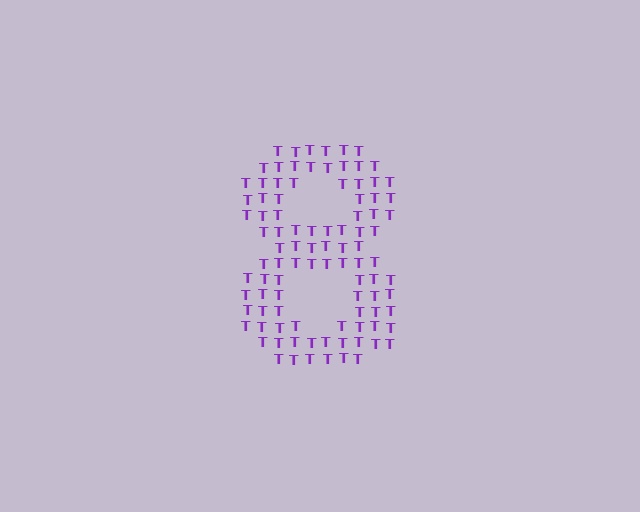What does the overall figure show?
The overall figure shows the digit 8.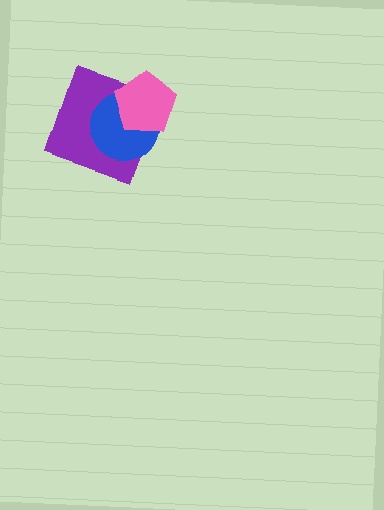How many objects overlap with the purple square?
2 objects overlap with the purple square.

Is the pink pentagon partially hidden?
No, no other shape covers it.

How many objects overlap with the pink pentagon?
2 objects overlap with the pink pentagon.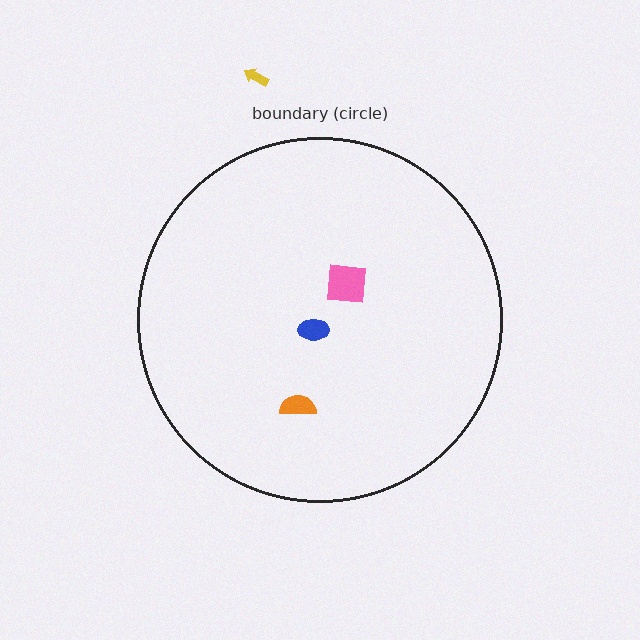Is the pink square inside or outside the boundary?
Inside.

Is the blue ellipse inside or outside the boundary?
Inside.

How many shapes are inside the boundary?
3 inside, 1 outside.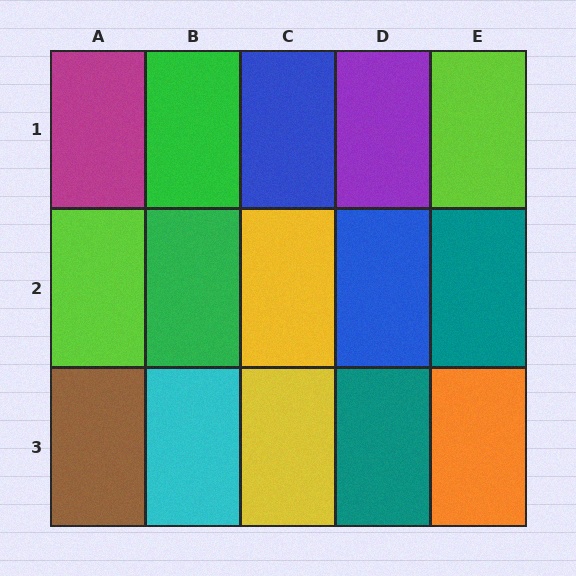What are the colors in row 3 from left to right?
Brown, cyan, yellow, teal, orange.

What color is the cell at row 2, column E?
Teal.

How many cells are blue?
2 cells are blue.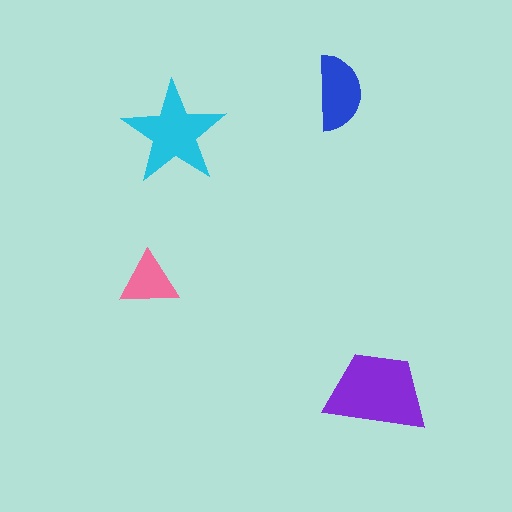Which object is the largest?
The purple trapezoid.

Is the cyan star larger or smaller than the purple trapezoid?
Smaller.